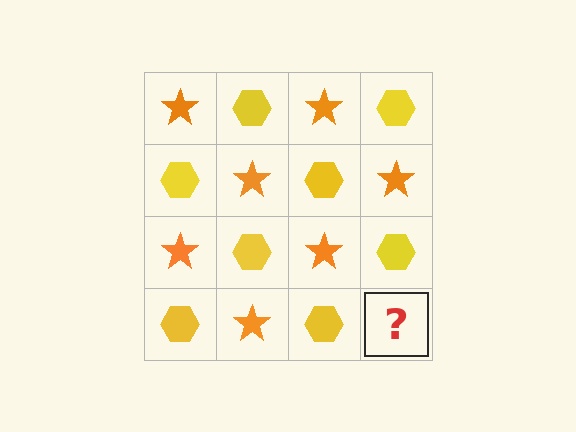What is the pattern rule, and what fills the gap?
The rule is that it alternates orange star and yellow hexagon in a checkerboard pattern. The gap should be filled with an orange star.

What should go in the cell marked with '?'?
The missing cell should contain an orange star.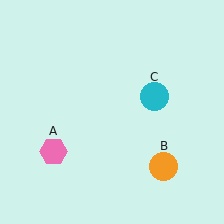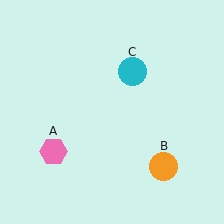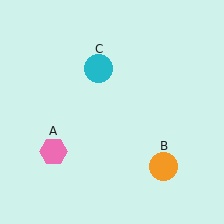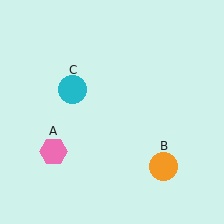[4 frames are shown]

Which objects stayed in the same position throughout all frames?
Pink hexagon (object A) and orange circle (object B) remained stationary.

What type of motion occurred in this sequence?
The cyan circle (object C) rotated counterclockwise around the center of the scene.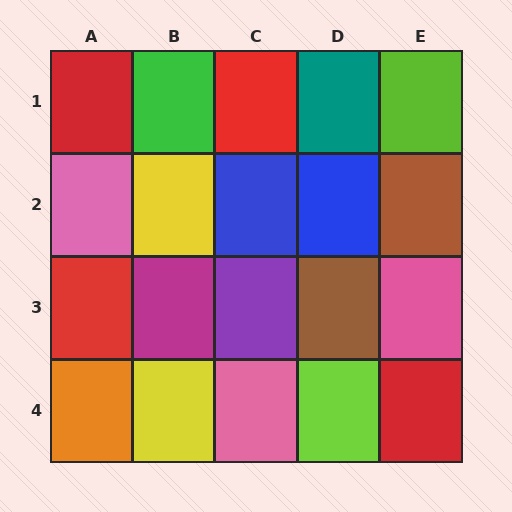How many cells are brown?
2 cells are brown.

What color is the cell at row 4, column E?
Red.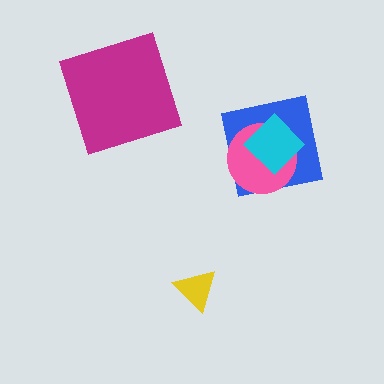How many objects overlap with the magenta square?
0 objects overlap with the magenta square.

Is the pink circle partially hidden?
Yes, it is partially covered by another shape.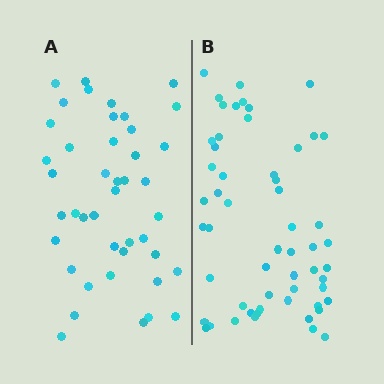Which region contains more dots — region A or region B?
Region B (the right region) has more dots.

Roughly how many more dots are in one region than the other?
Region B has approximately 15 more dots than region A.